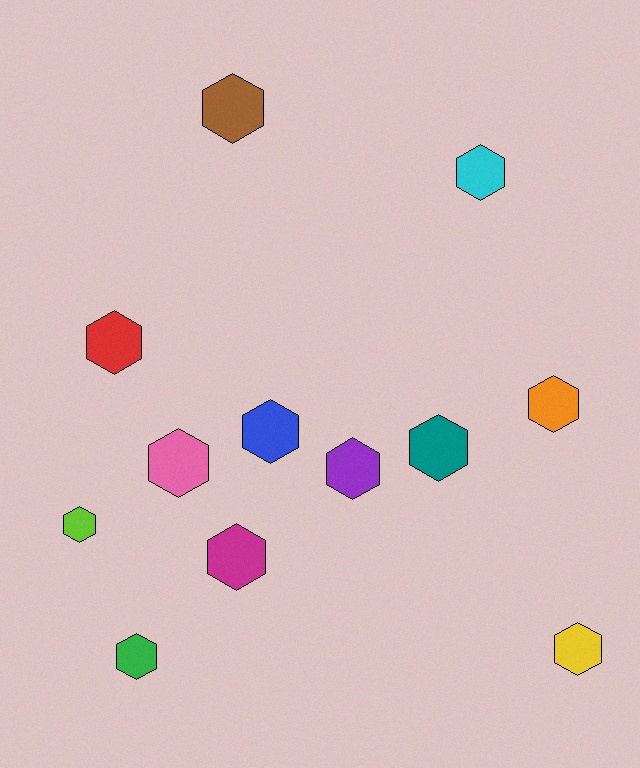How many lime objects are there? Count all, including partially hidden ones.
There is 1 lime object.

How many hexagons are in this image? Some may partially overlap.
There are 12 hexagons.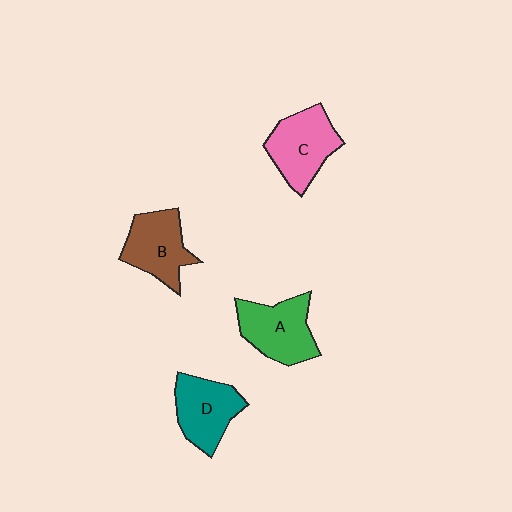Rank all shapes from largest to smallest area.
From largest to smallest: C (pink), A (green), B (brown), D (teal).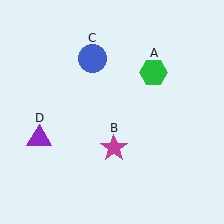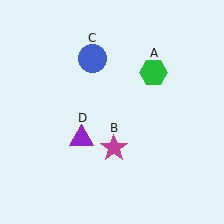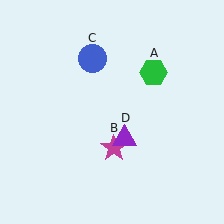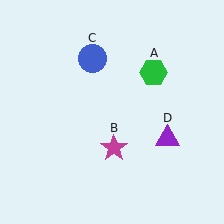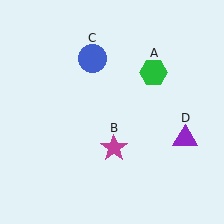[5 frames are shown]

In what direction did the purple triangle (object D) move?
The purple triangle (object D) moved right.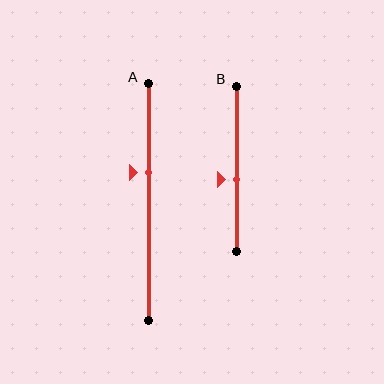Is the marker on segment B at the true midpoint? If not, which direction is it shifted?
No, the marker on segment B is shifted downward by about 6% of the segment length.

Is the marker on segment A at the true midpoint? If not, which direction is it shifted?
No, the marker on segment A is shifted upward by about 12% of the segment length.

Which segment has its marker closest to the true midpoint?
Segment B has its marker closest to the true midpoint.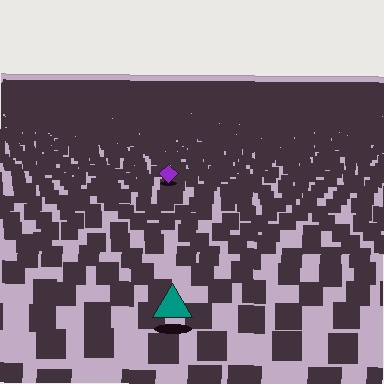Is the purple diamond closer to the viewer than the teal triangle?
No. The teal triangle is closer — you can tell from the texture gradient: the ground texture is coarser near it.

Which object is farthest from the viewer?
The purple diamond is farthest from the viewer. It appears smaller and the ground texture around it is denser.